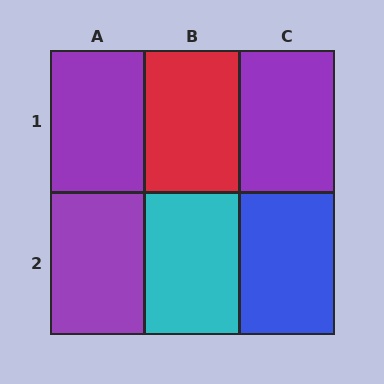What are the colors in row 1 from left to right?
Purple, red, purple.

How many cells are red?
1 cell is red.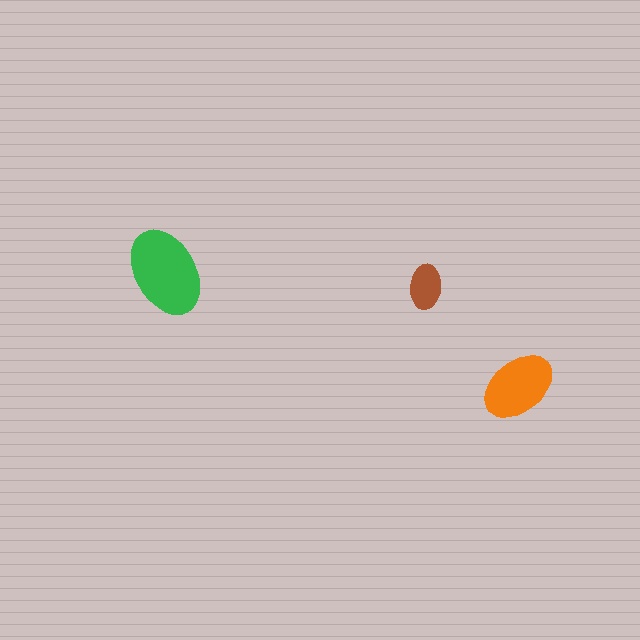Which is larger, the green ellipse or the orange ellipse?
The green one.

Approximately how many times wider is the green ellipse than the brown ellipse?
About 2 times wider.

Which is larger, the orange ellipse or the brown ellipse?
The orange one.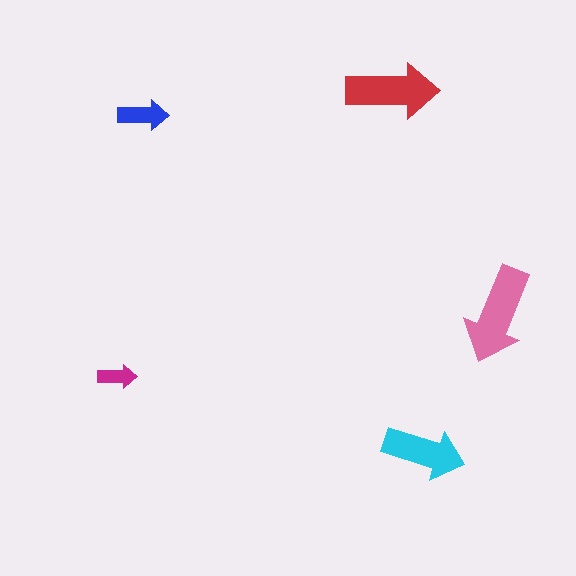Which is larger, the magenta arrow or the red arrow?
The red one.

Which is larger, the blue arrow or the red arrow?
The red one.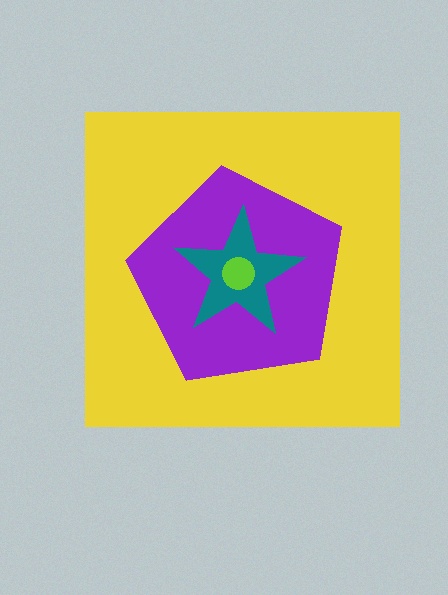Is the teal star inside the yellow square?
Yes.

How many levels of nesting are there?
4.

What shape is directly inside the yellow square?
The purple pentagon.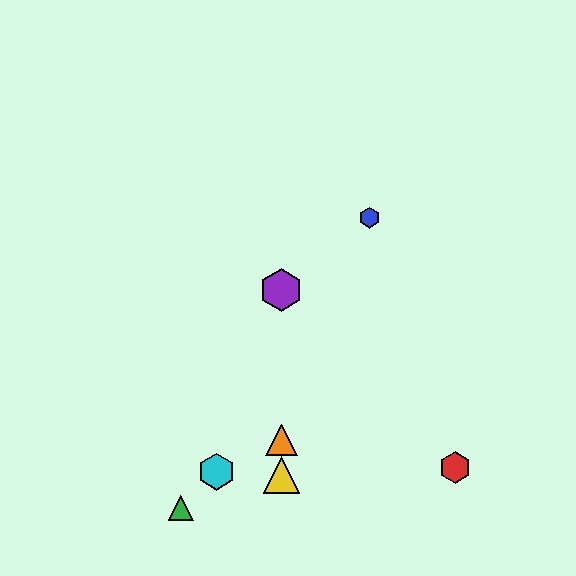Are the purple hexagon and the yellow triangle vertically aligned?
Yes, both are at x≈281.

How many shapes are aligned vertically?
3 shapes (the yellow triangle, the purple hexagon, the orange triangle) are aligned vertically.